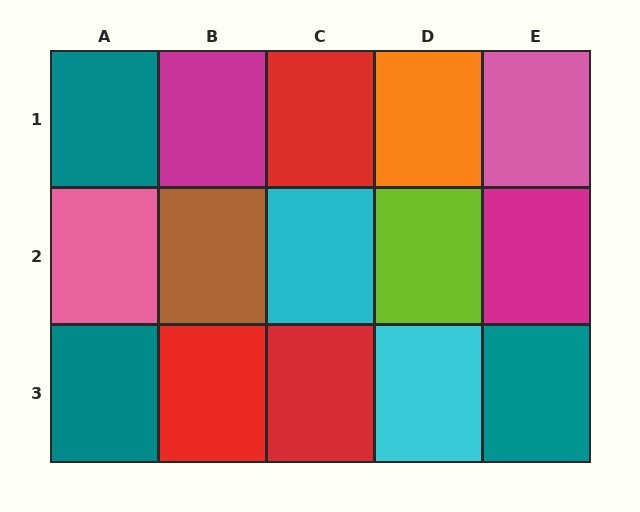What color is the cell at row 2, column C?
Cyan.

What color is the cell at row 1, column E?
Pink.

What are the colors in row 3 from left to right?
Teal, red, red, cyan, teal.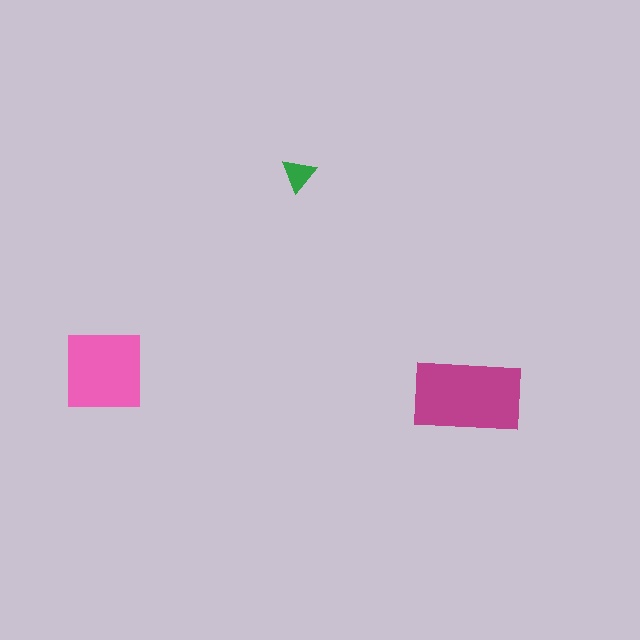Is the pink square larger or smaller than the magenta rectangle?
Smaller.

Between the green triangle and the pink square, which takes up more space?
The pink square.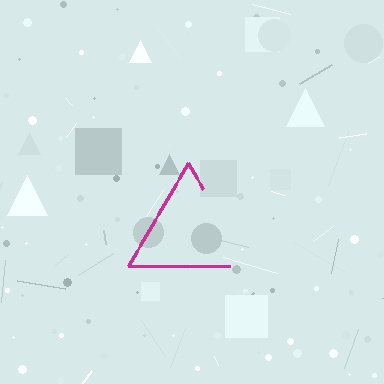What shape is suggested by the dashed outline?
The dashed outline suggests a triangle.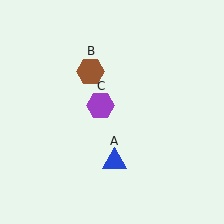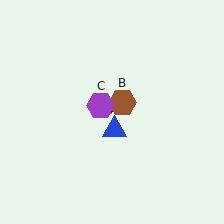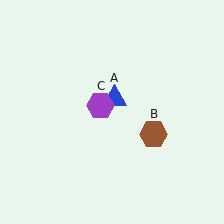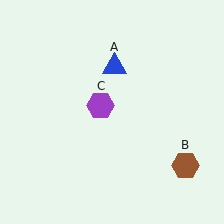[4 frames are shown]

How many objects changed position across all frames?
2 objects changed position: blue triangle (object A), brown hexagon (object B).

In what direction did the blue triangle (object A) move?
The blue triangle (object A) moved up.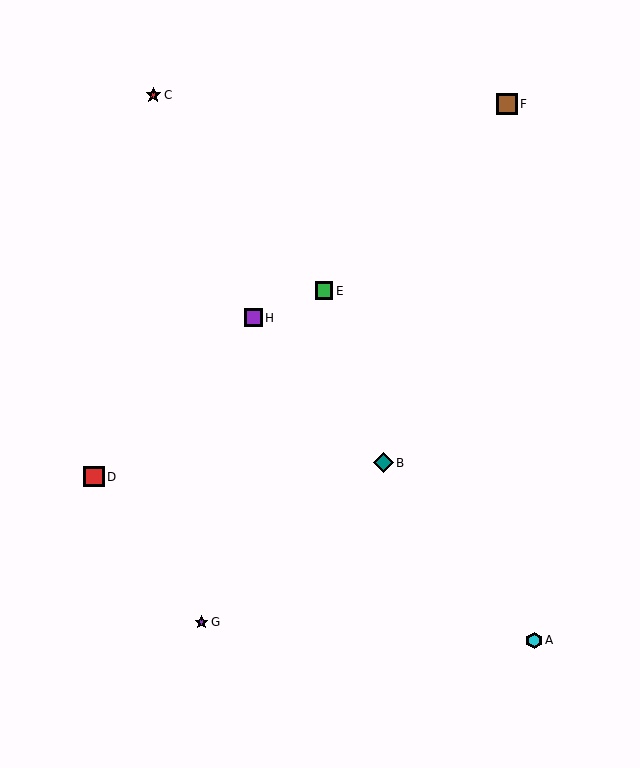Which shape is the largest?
The brown square (labeled F) is the largest.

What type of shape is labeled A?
Shape A is a cyan hexagon.